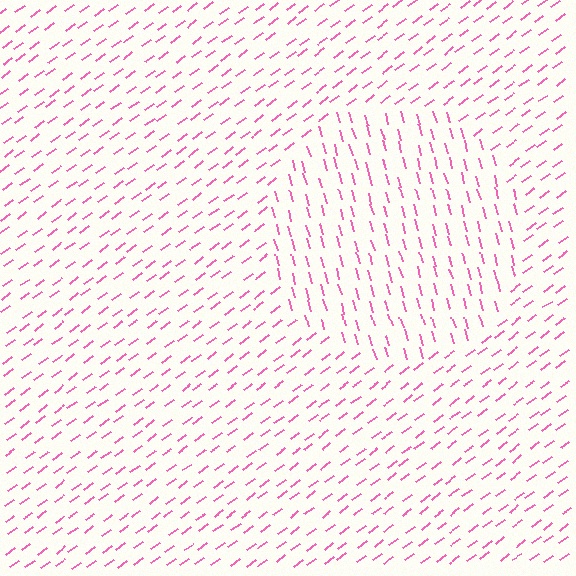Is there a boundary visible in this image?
Yes, there is a texture boundary formed by a change in line orientation.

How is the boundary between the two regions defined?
The boundary is defined purely by a change in line orientation (approximately 70 degrees difference). All lines are the same color and thickness.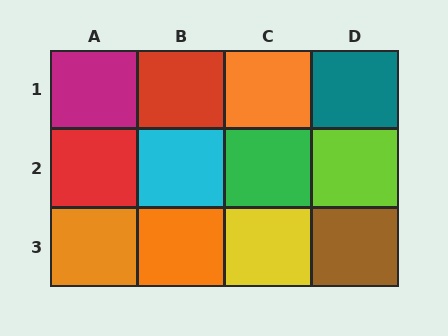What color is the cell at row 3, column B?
Orange.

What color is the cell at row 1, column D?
Teal.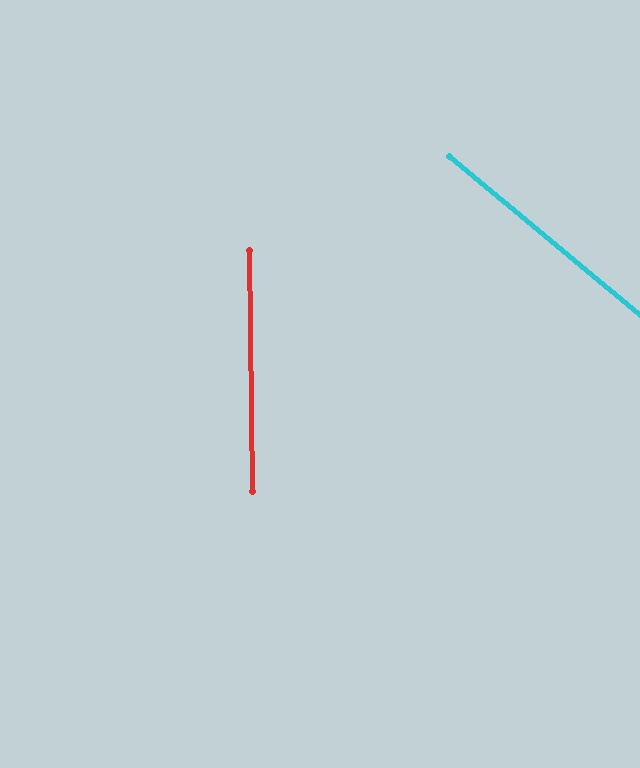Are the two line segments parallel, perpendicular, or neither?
Neither parallel nor perpendicular — they differ by about 50°.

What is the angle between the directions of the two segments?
Approximately 50 degrees.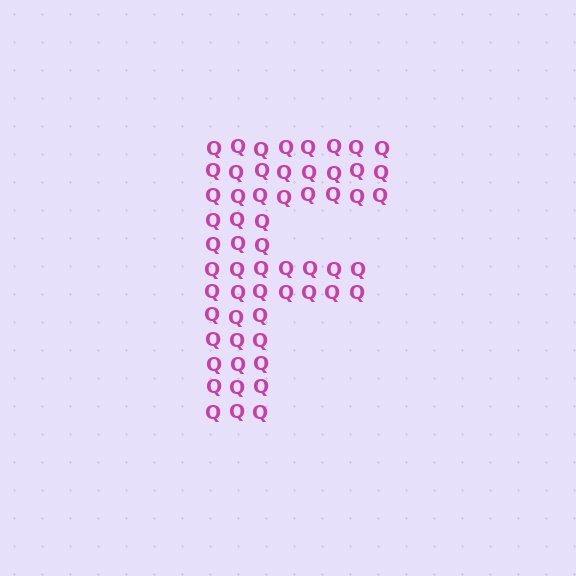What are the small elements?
The small elements are letter Q's.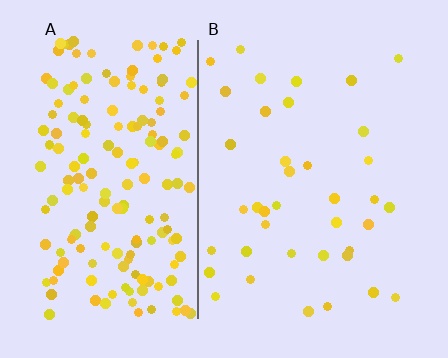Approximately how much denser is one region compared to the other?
Approximately 4.6× — region A over region B.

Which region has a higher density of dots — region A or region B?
A (the left).